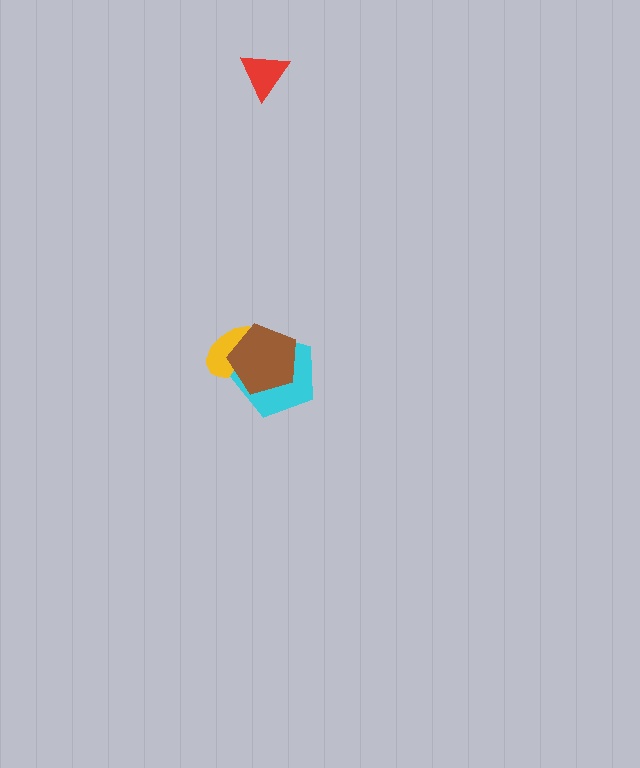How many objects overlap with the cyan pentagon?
2 objects overlap with the cyan pentagon.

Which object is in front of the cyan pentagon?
The brown pentagon is in front of the cyan pentagon.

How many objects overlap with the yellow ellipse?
2 objects overlap with the yellow ellipse.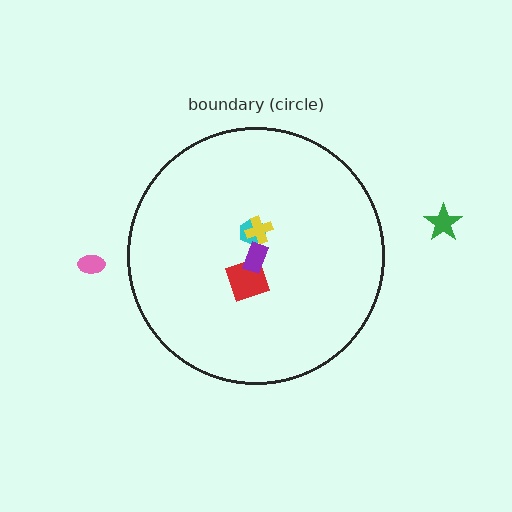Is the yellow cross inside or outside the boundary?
Inside.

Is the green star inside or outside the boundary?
Outside.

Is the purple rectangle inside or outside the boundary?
Inside.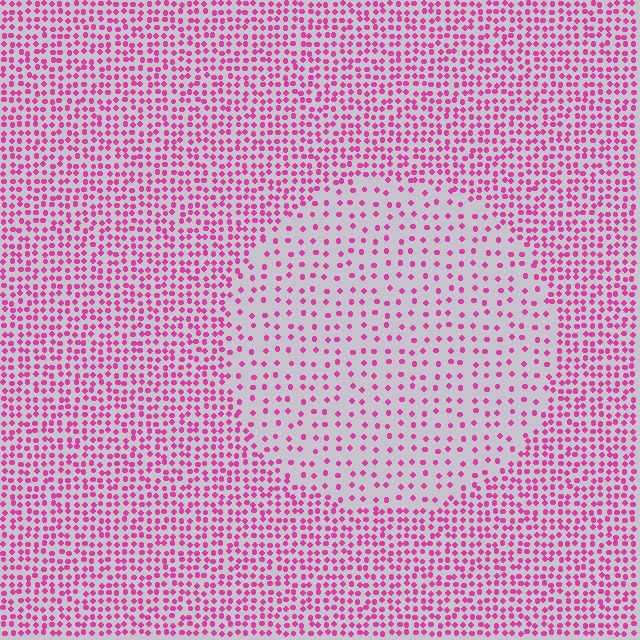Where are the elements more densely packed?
The elements are more densely packed outside the circle boundary.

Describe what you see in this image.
The image contains small magenta elements arranged at two different densities. A circle-shaped region is visible where the elements are less densely packed than the surrounding area.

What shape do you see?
I see a circle.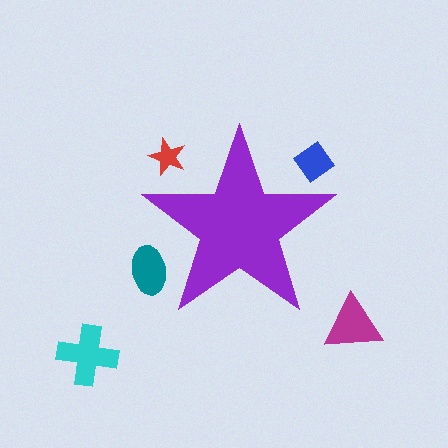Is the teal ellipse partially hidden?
Yes, the teal ellipse is partially hidden behind the purple star.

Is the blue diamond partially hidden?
Yes, the blue diamond is partially hidden behind the purple star.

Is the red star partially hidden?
Yes, the red star is partially hidden behind the purple star.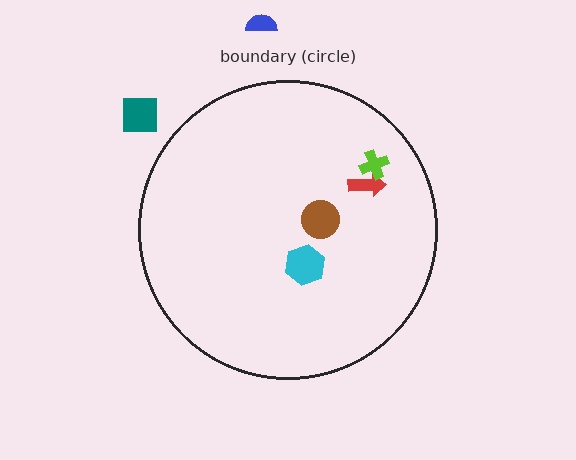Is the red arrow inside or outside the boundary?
Inside.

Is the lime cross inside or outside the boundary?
Inside.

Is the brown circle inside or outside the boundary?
Inside.